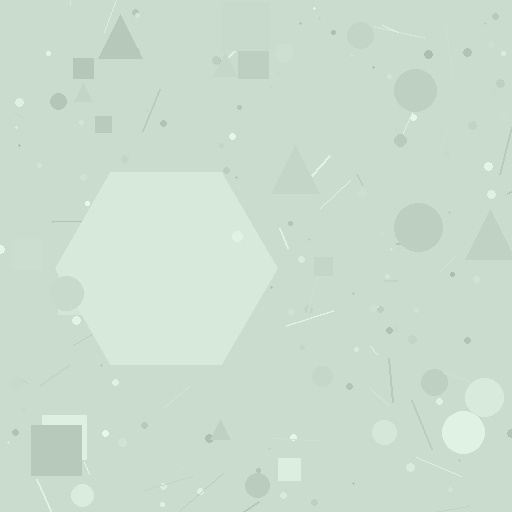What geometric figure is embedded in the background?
A hexagon is embedded in the background.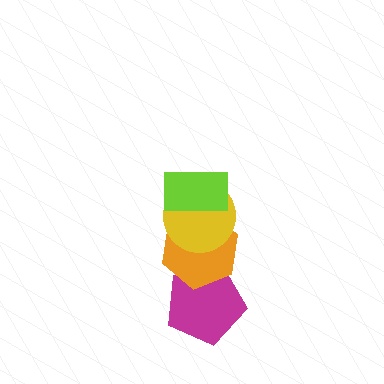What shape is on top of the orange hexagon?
The yellow circle is on top of the orange hexagon.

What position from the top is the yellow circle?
The yellow circle is 2nd from the top.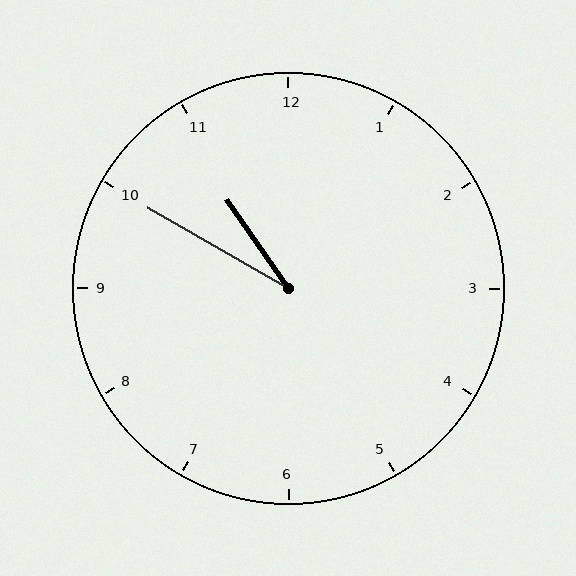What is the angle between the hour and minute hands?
Approximately 25 degrees.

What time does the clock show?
10:50.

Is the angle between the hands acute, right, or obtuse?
It is acute.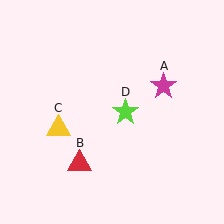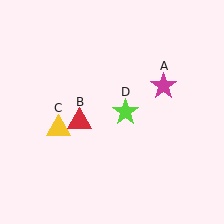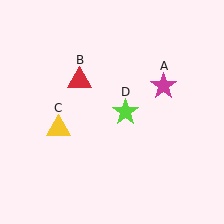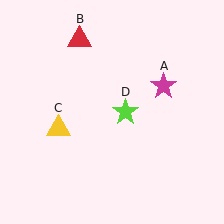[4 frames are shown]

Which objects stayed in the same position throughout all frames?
Magenta star (object A) and yellow triangle (object C) and lime star (object D) remained stationary.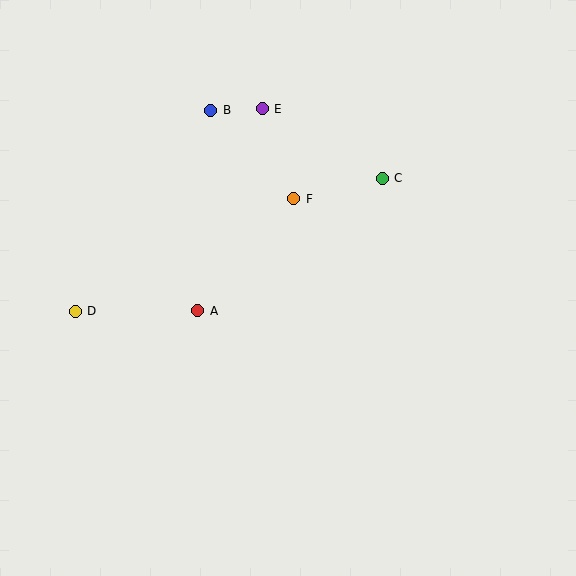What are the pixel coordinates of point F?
Point F is at (294, 199).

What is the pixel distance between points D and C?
The distance between D and C is 334 pixels.